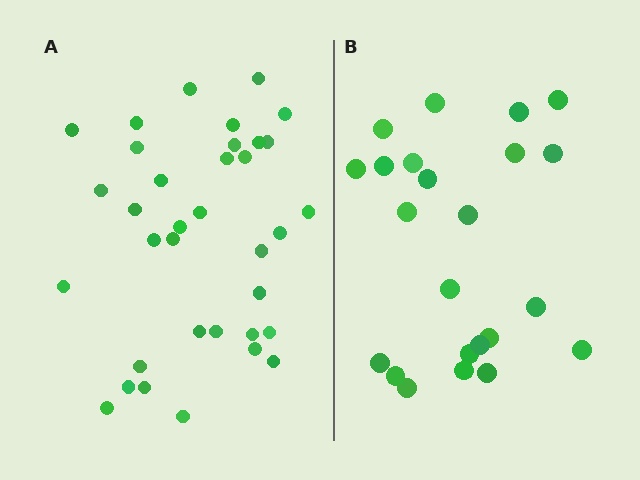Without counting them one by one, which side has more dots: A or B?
Region A (the left region) has more dots.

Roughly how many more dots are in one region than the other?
Region A has roughly 12 or so more dots than region B.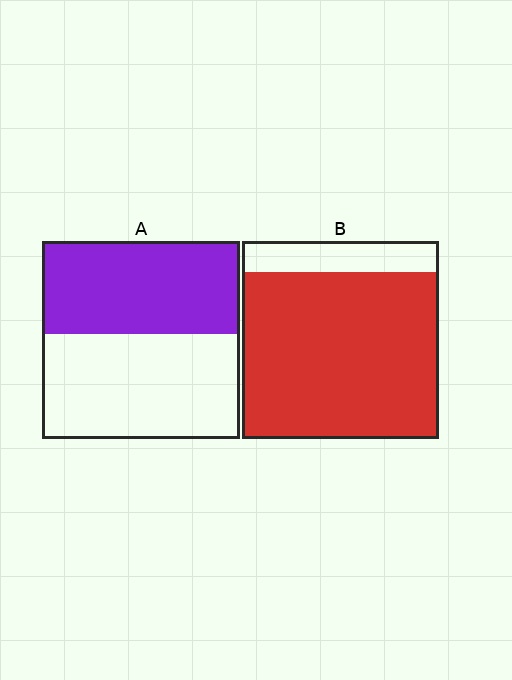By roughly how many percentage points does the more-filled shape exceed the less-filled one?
By roughly 35 percentage points (B over A).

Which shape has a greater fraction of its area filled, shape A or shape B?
Shape B.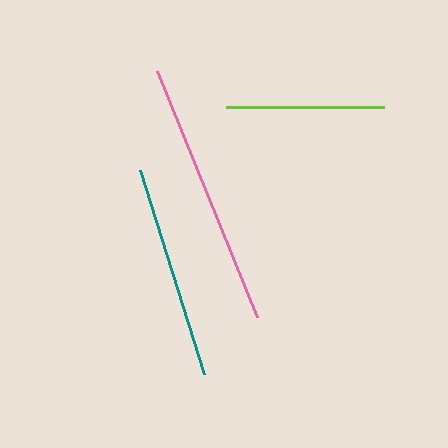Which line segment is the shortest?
The lime line is the shortest at approximately 158 pixels.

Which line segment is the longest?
The pink line is the longest at approximately 266 pixels.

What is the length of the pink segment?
The pink segment is approximately 266 pixels long.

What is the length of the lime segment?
The lime segment is approximately 158 pixels long.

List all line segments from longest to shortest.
From longest to shortest: pink, teal, lime.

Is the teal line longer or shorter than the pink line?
The pink line is longer than the teal line.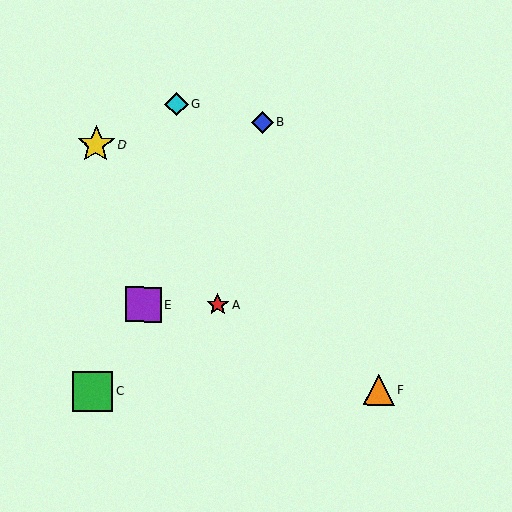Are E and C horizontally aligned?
No, E is at y≈304 and C is at y≈392.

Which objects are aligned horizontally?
Objects A, E are aligned horizontally.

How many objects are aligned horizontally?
2 objects (A, E) are aligned horizontally.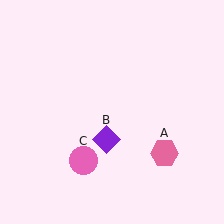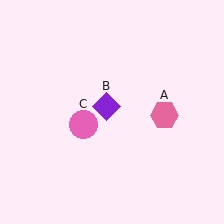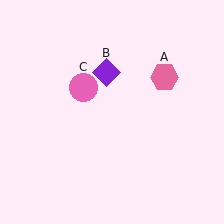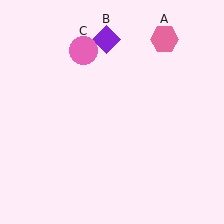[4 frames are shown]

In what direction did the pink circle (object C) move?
The pink circle (object C) moved up.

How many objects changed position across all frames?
3 objects changed position: pink hexagon (object A), purple diamond (object B), pink circle (object C).